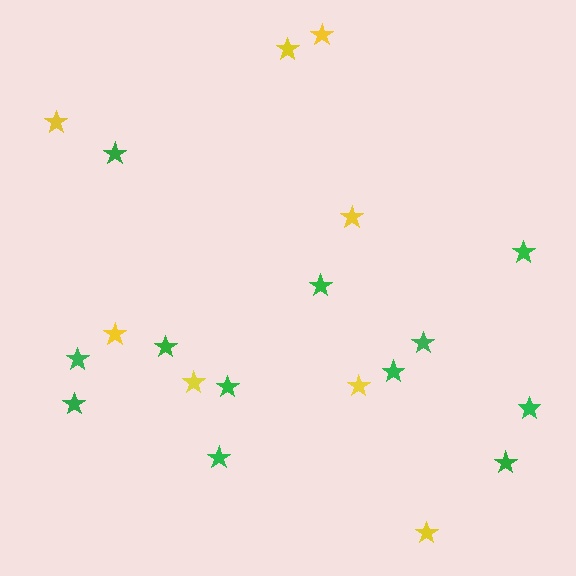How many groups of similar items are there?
There are 2 groups: one group of green stars (12) and one group of yellow stars (8).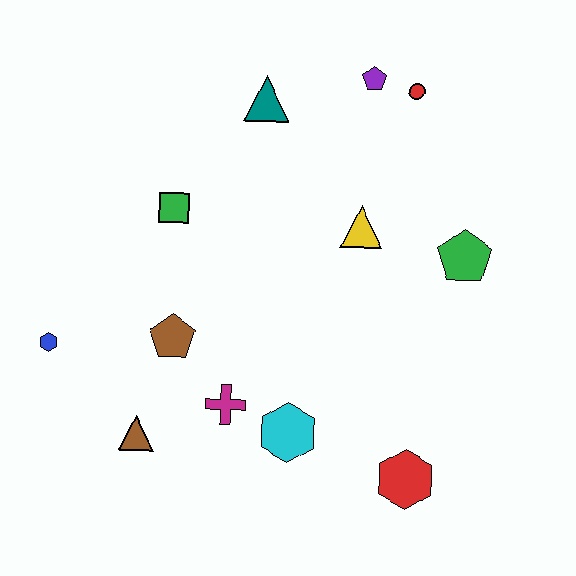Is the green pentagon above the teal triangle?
No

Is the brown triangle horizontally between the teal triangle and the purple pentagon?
No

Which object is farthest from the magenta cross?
The red circle is farthest from the magenta cross.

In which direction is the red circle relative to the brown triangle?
The red circle is above the brown triangle.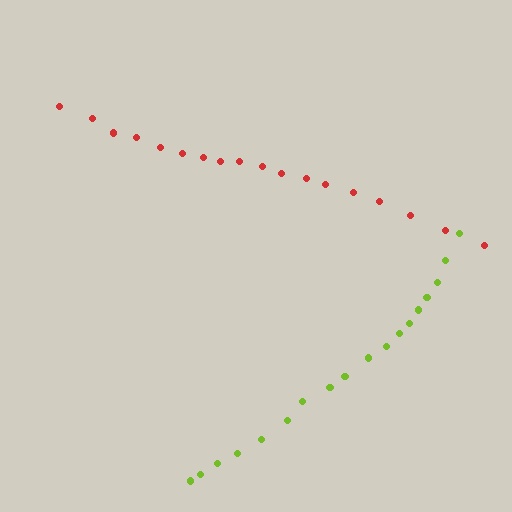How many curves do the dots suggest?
There are 2 distinct paths.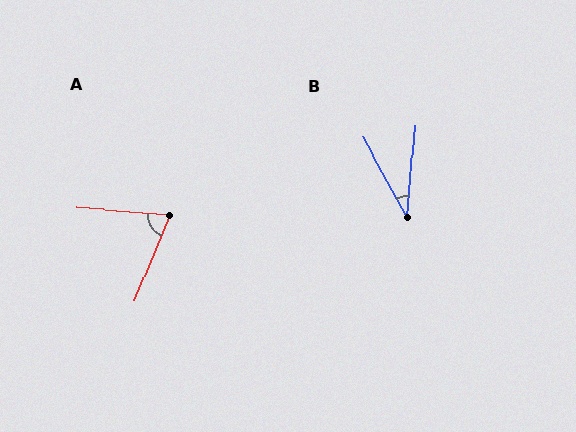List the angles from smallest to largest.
B (33°), A (72°).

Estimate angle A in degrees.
Approximately 72 degrees.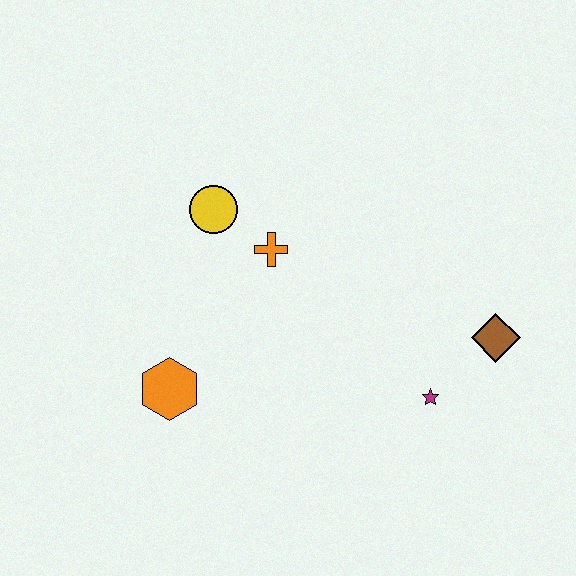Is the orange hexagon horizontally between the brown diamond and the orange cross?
No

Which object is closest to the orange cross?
The yellow circle is closest to the orange cross.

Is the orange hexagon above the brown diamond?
No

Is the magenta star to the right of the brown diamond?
No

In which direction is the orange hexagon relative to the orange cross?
The orange hexagon is below the orange cross.